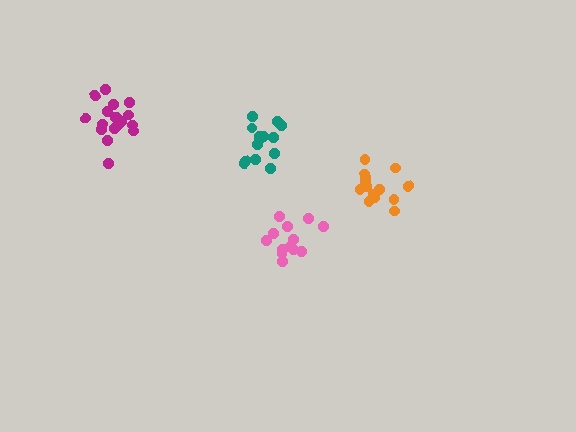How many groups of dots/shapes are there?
There are 4 groups.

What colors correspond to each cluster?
The clusters are colored: magenta, orange, teal, pink.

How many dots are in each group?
Group 1: 18 dots, Group 2: 14 dots, Group 3: 14 dots, Group 4: 13 dots (59 total).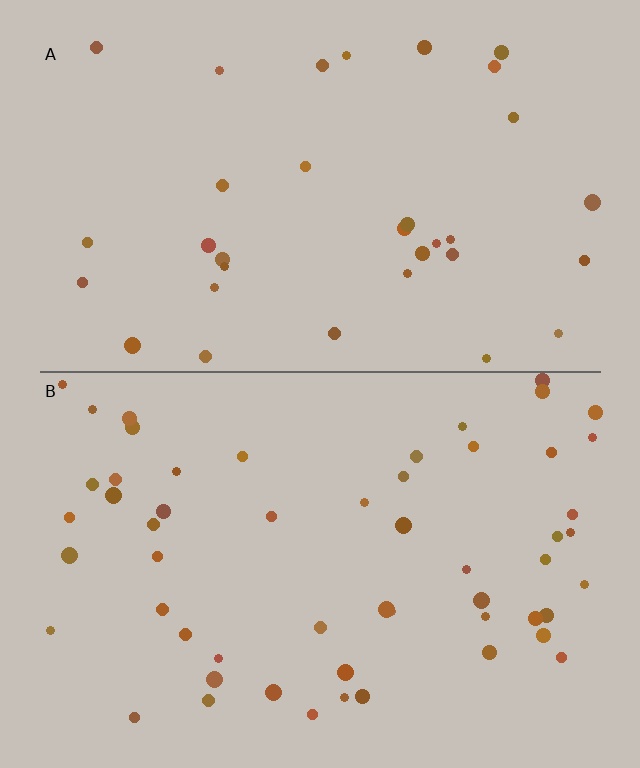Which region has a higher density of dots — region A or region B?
B (the bottom).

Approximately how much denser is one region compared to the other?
Approximately 1.7× — region B over region A.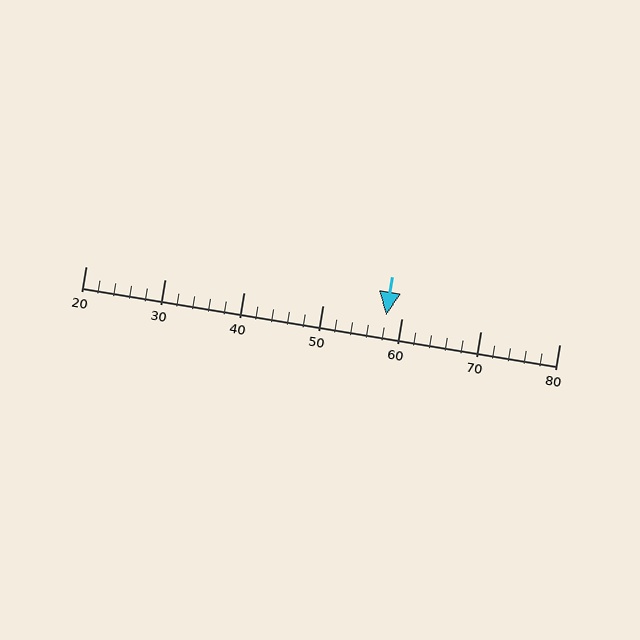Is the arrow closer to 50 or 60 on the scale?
The arrow is closer to 60.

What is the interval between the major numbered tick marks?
The major tick marks are spaced 10 units apart.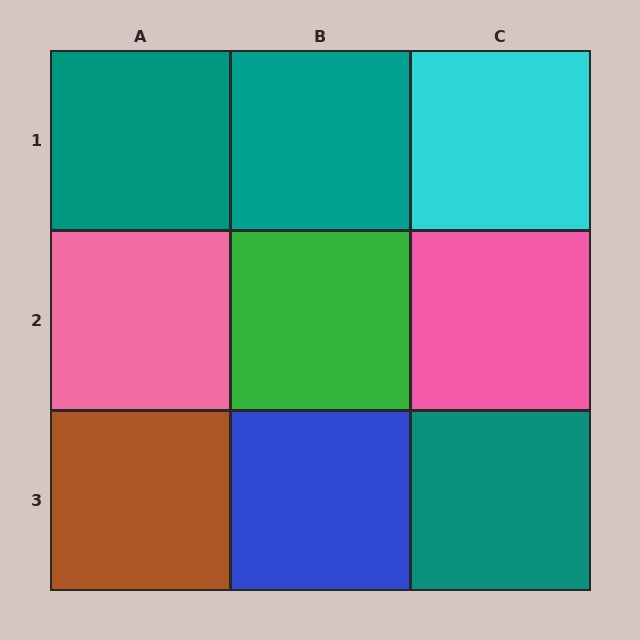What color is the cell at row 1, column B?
Teal.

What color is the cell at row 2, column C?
Pink.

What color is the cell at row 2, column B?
Green.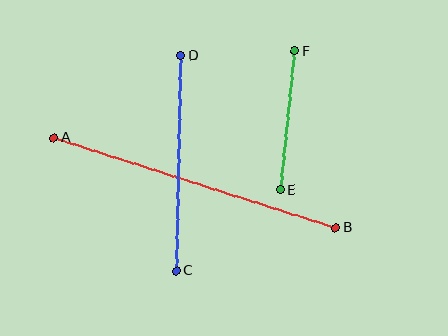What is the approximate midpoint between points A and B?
The midpoint is at approximately (195, 183) pixels.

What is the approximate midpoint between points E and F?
The midpoint is at approximately (288, 121) pixels.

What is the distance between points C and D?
The distance is approximately 215 pixels.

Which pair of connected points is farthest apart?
Points A and B are farthest apart.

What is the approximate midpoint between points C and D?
The midpoint is at approximately (179, 163) pixels.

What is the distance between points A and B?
The distance is approximately 296 pixels.